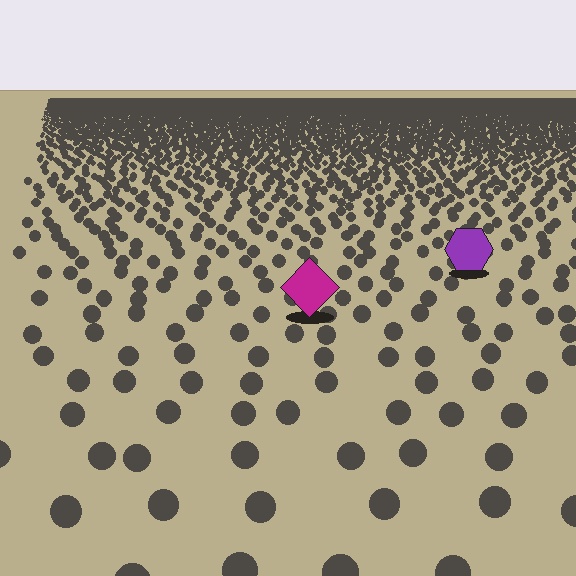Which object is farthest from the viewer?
The purple hexagon is farthest from the viewer. It appears smaller and the ground texture around it is denser.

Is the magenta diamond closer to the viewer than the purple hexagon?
Yes. The magenta diamond is closer — you can tell from the texture gradient: the ground texture is coarser near it.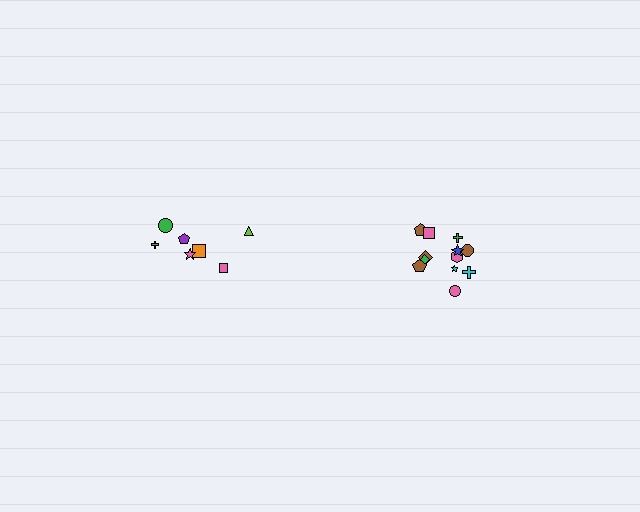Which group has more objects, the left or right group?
The right group.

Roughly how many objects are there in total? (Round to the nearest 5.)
Roughly 20 objects in total.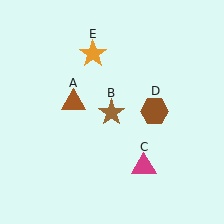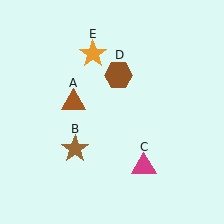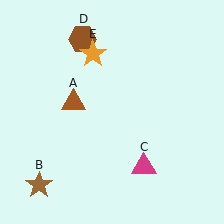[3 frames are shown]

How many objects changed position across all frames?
2 objects changed position: brown star (object B), brown hexagon (object D).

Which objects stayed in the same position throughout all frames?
Brown triangle (object A) and magenta triangle (object C) and orange star (object E) remained stationary.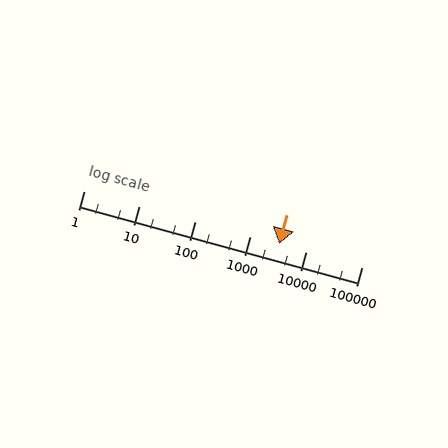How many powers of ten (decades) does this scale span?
The scale spans 5 decades, from 1 to 100000.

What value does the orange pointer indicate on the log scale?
The pointer indicates approximately 3300.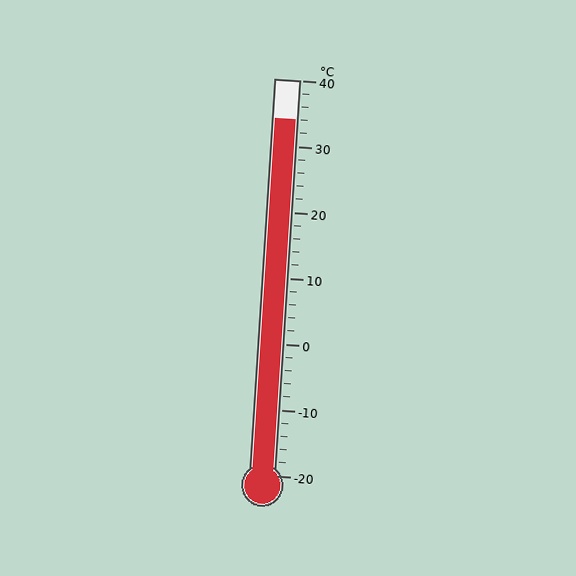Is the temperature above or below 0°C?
The temperature is above 0°C.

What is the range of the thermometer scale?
The thermometer scale ranges from -20°C to 40°C.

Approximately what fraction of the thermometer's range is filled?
The thermometer is filled to approximately 90% of its range.